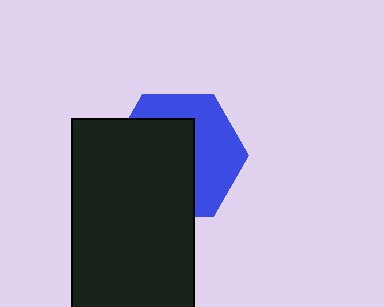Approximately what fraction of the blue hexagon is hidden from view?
Roughly 56% of the blue hexagon is hidden behind the black rectangle.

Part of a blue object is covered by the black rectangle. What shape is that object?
It is a hexagon.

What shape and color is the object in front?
The object in front is a black rectangle.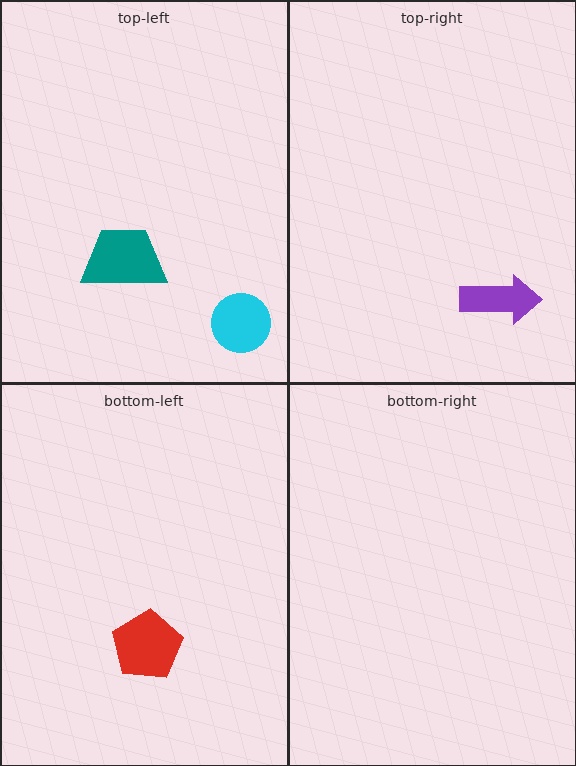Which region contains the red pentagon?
The bottom-left region.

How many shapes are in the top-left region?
2.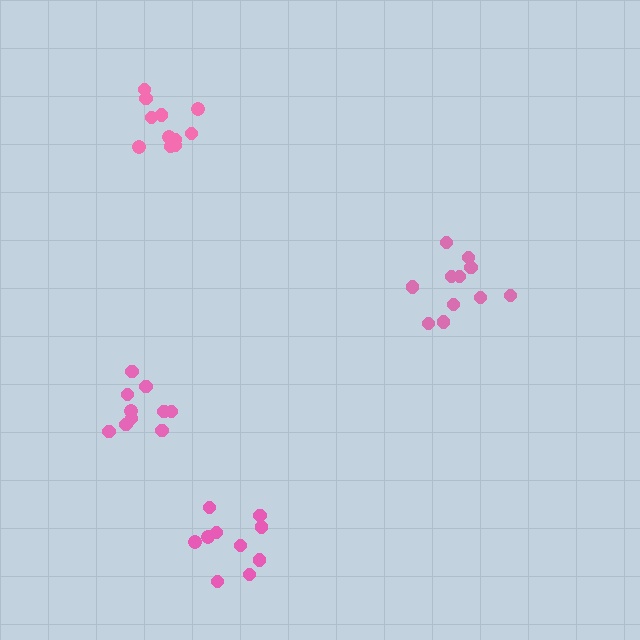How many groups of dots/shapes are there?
There are 4 groups.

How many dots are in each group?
Group 1: 10 dots, Group 2: 11 dots, Group 3: 11 dots, Group 4: 10 dots (42 total).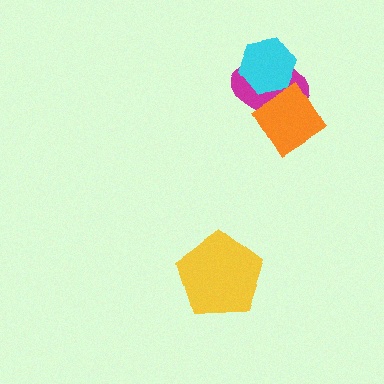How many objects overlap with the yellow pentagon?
0 objects overlap with the yellow pentagon.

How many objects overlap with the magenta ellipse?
2 objects overlap with the magenta ellipse.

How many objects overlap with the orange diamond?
2 objects overlap with the orange diamond.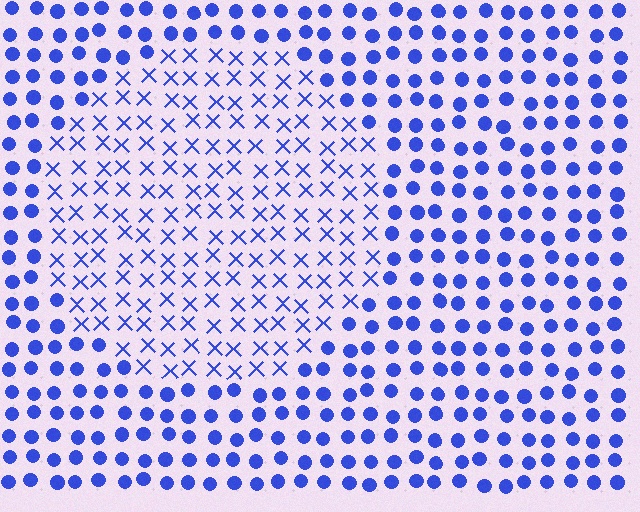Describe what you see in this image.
The image is filled with small blue elements arranged in a uniform grid. A circle-shaped region contains X marks, while the surrounding area contains circles. The boundary is defined purely by the change in element shape.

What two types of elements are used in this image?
The image uses X marks inside the circle region and circles outside it.